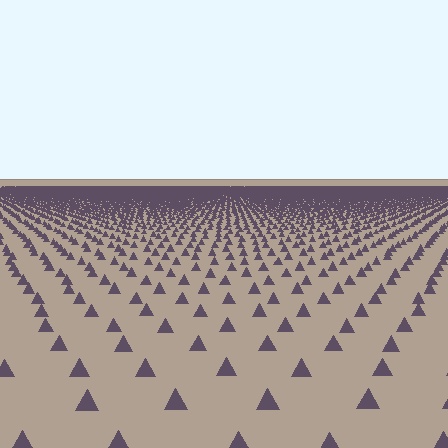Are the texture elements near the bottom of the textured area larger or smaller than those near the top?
Larger. Near the bottom, elements are closer to the viewer and appear at a bigger on-screen size.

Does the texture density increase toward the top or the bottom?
Density increases toward the top.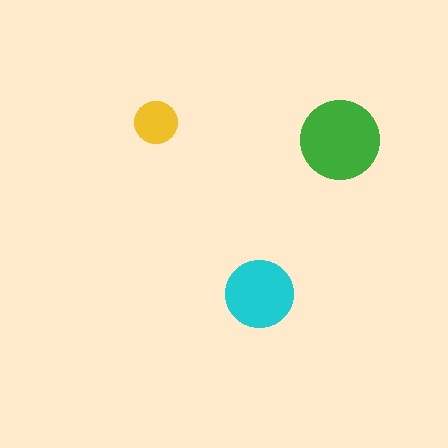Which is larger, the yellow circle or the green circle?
The green one.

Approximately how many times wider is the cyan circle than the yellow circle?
About 1.5 times wider.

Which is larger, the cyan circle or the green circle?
The green one.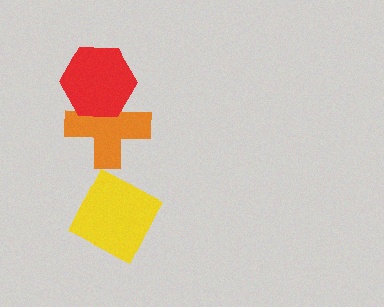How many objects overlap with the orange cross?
1 object overlaps with the orange cross.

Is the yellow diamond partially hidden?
No, no other shape covers it.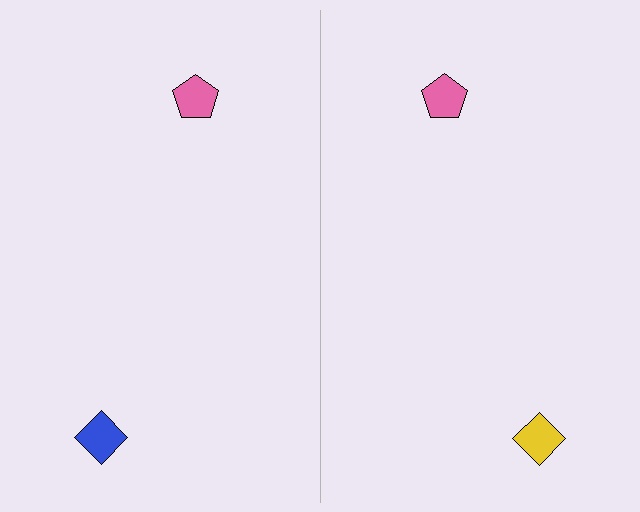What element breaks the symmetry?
The yellow diamond on the right side breaks the symmetry — its mirror counterpart is blue.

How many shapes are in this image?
There are 4 shapes in this image.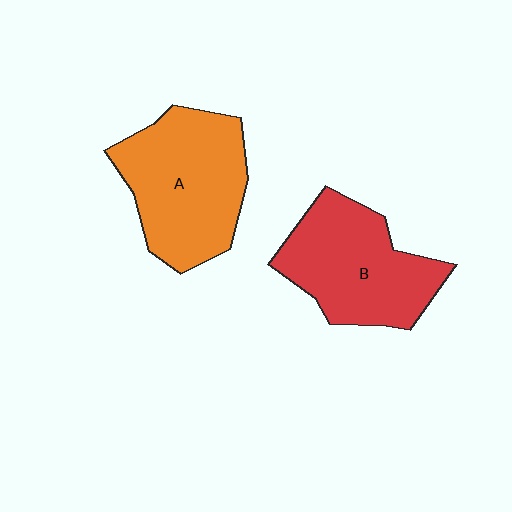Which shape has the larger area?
Shape A (orange).